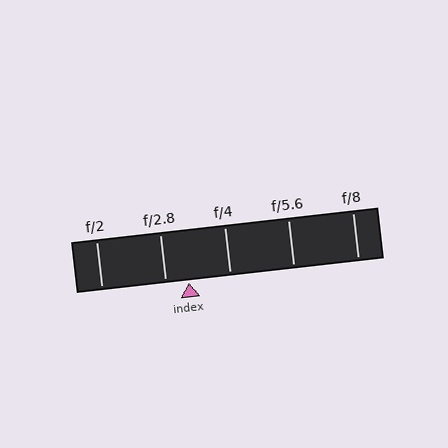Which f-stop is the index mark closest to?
The index mark is closest to f/2.8.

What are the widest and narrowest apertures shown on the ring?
The widest aperture shown is f/2 and the narrowest is f/8.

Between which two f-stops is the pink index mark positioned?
The index mark is between f/2.8 and f/4.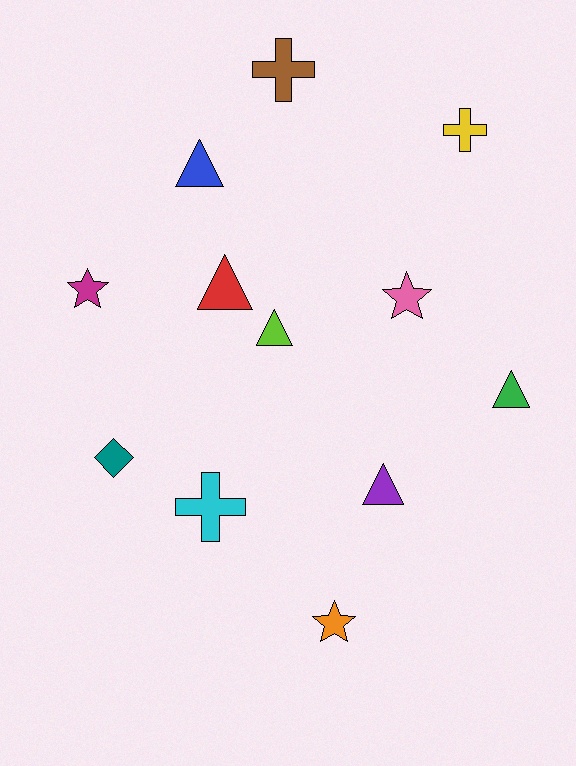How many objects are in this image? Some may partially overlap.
There are 12 objects.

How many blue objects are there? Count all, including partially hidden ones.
There is 1 blue object.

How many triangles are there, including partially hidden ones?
There are 5 triangles.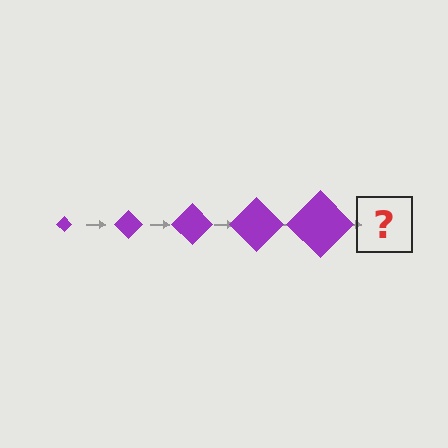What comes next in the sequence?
The next element should be a purple diamond, larger than the previous one.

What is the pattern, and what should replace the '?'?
The pattern is that the diamond gets progressively larger each step. The '?' should be a purple diamond, larger than the previous one.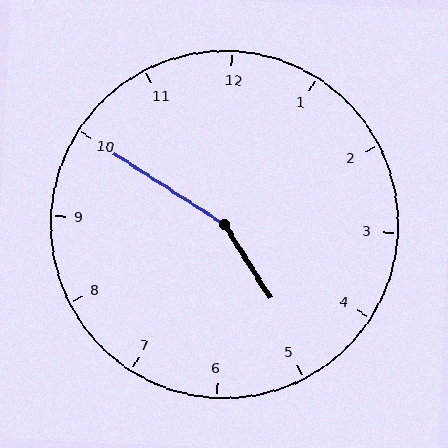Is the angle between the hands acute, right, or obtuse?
It is obtuse.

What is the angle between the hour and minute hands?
Approximately 155 degrees.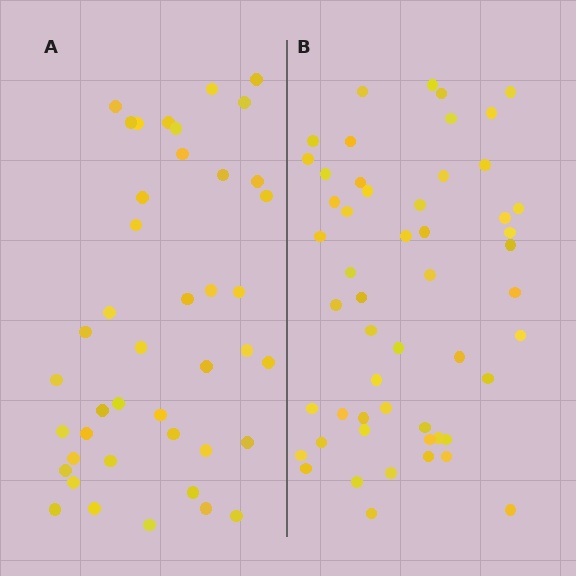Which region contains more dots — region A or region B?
Region B (the right region) has more dots.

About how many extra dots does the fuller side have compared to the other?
Region B has roughly 12 or so more dots than region A.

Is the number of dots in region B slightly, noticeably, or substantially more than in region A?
Region B has noticeably more, but not dramatically so. The ratio is roughly 1.3 to 1.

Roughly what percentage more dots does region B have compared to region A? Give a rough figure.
About 25% more.